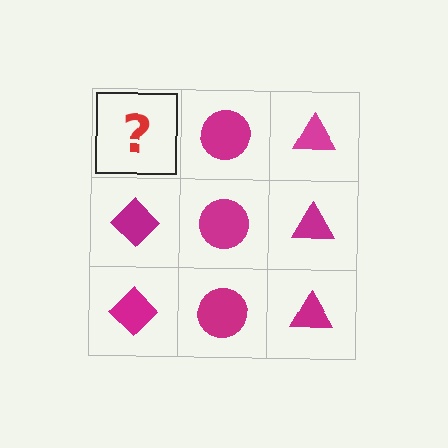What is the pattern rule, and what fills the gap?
The rule is that each column has a consistent shape. The gap should be filled with a magenta diamond.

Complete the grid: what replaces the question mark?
The question mark should be replaced with a magenta diamond.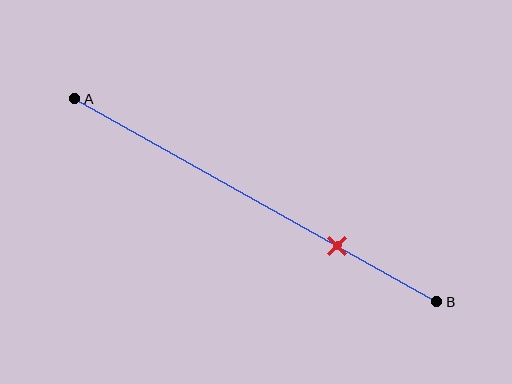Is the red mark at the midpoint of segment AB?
No, the mark is at about 70% from A, not at the 50% midpoint.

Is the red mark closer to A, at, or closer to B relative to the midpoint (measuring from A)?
The red mark is closer to point B than the midpoint of segment AB.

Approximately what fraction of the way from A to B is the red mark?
The red mark is approximately 70% of the way from A to B.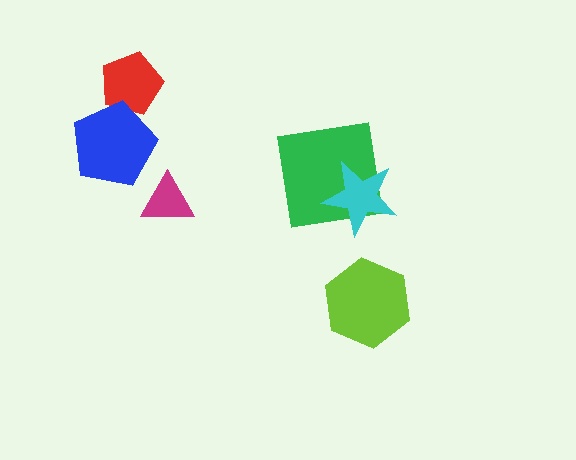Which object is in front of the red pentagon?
The blue pentagon is in front of the red pentagon.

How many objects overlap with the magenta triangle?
0 objects overlap with the magenta triangle.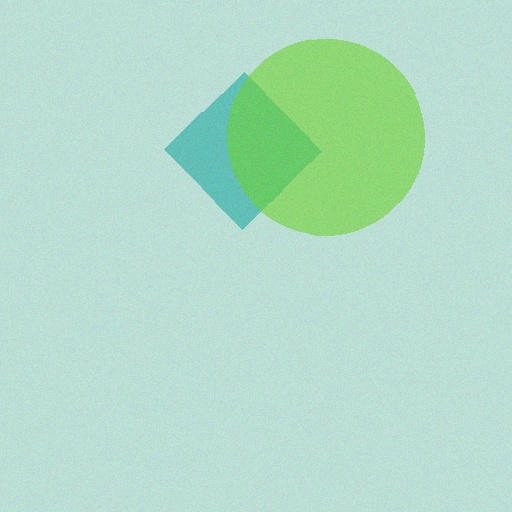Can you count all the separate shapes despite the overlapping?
Yes, there are 2 separate shapes.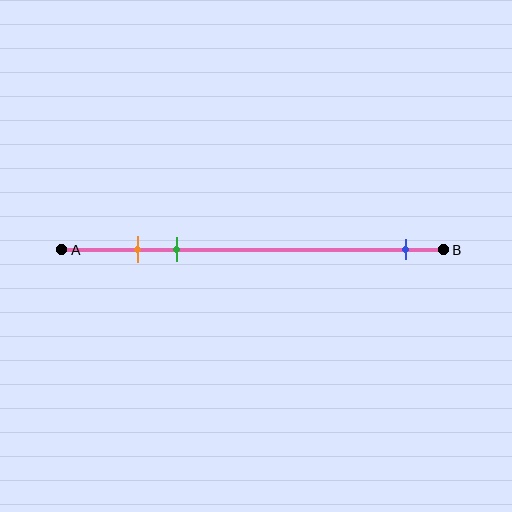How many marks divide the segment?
There are 3 marks dividing the segment.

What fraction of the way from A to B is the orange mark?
The orange mark is approximately 20% (0.2) of the way from A to B.